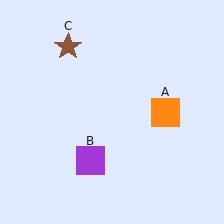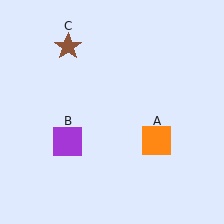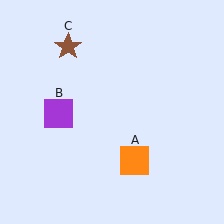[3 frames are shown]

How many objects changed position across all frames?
2 objects changed position: orange square (object A), purple square (object B).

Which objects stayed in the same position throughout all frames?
Brown star (object C) remained stationary.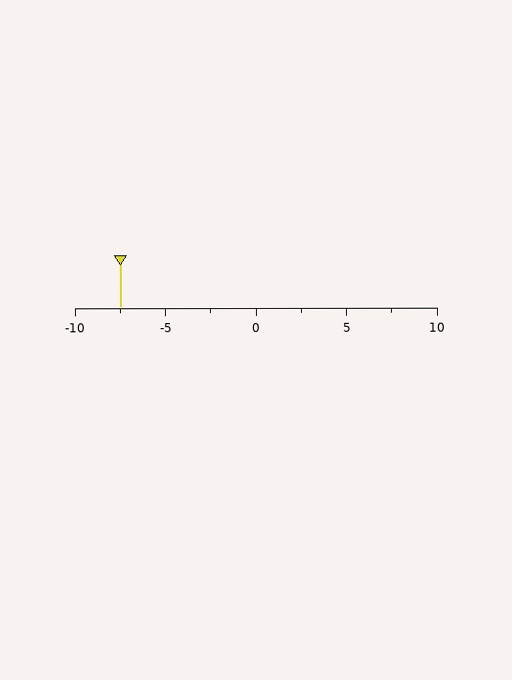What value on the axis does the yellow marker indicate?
The marker indicates approximately -7.5.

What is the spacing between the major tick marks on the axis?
The major ticks are spaced 5 apart.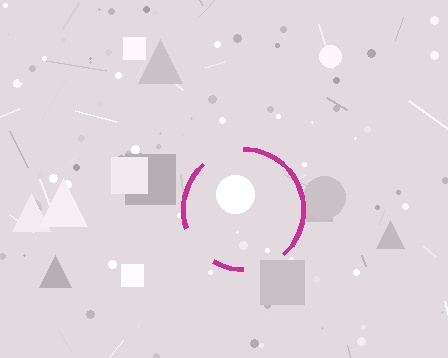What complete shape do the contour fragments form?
The contour fragments form a circle.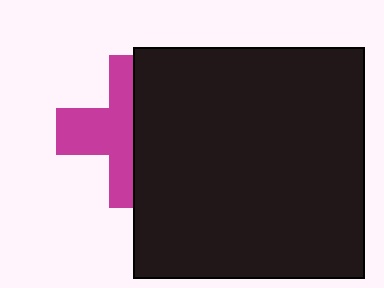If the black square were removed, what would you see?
You would see the complete magenta cross.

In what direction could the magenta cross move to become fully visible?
The magenta cross could move left. That would shift it out from behind the black square entirely.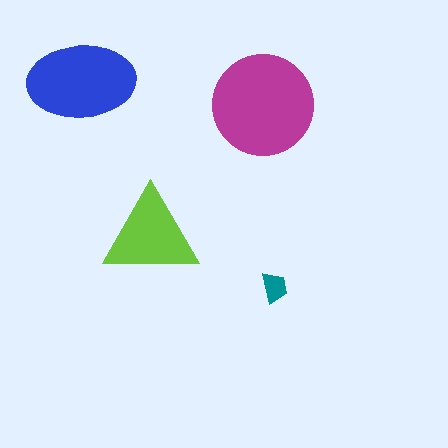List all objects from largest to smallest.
The magenta circle, the blue ellipse, the lime triangle, the teal trapezoid.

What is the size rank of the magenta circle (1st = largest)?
1st.